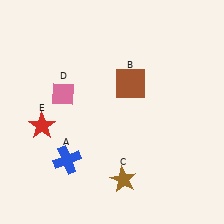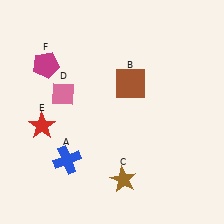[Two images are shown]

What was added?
A magenta pentagon (F) was added in Image 2.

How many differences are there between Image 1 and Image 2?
There is 1 difference between the two images.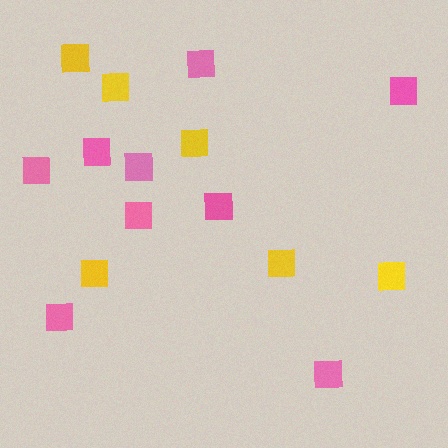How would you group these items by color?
There are 2 groups: one group of yellow squares (6) and one group of pink squares (9).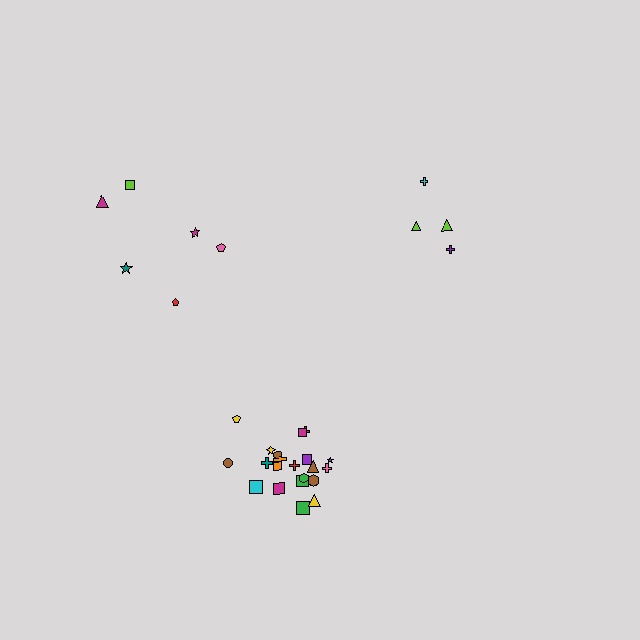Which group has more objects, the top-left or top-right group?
The top-left group.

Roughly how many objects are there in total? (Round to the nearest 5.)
Roughly 30 objects in total.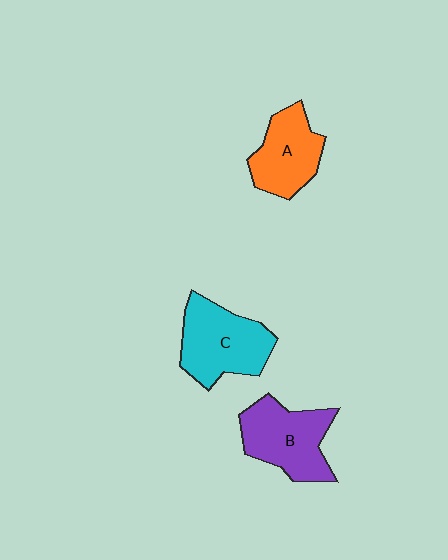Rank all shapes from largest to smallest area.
From largest to smallest: C (cyan), B (purple), A (orange).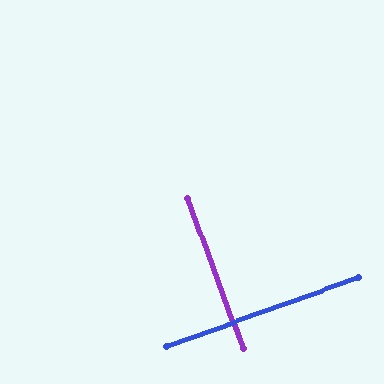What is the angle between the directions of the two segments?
Approximately 89 degrees.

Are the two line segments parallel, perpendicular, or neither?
Perpendicular — they meet at approximately 89°.